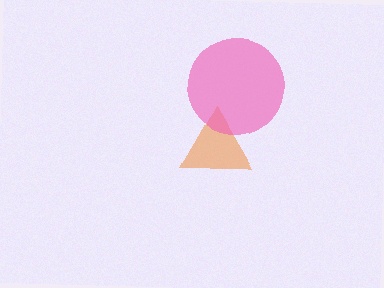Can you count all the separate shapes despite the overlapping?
Yes, there are 2 separate shapes.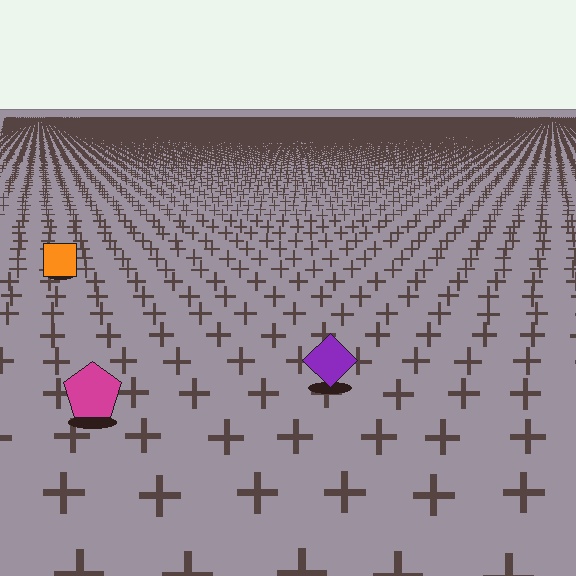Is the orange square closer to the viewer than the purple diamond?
No. The purple diamond is closer — you can tell from the texture gradient: the ground texture is coarser near it.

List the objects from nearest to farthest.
From nearest to farthest: the magenta pentagon, the purple diamond, the orange square.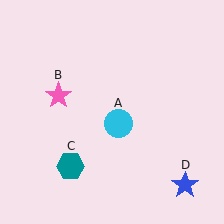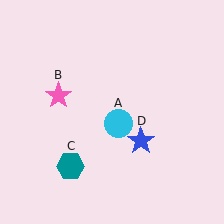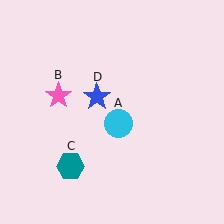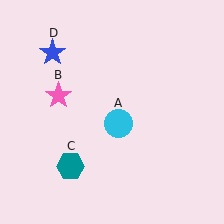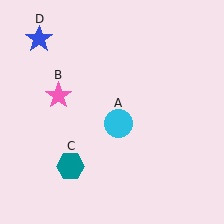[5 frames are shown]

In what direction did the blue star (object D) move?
The blue star (object D) moved up and to the left.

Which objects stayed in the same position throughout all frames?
Cyan circle (object A) and pink star (object B) and teal hexagon (object C) remained stationary.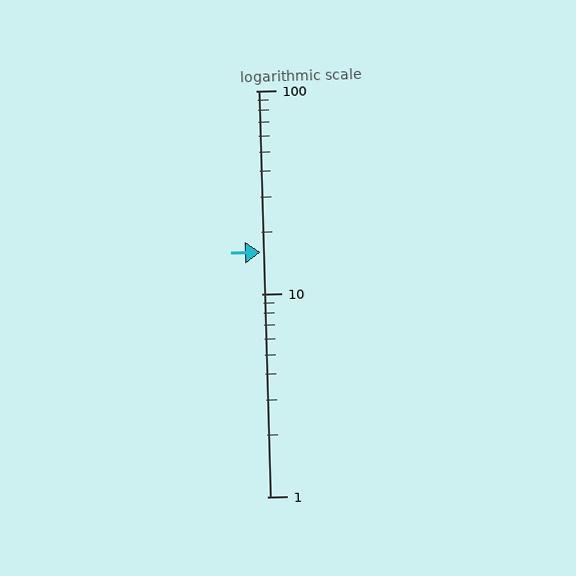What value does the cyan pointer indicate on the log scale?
The pointer indicates approximately 16.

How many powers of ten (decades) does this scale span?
The scale spans 2 decades, from 1 to 100.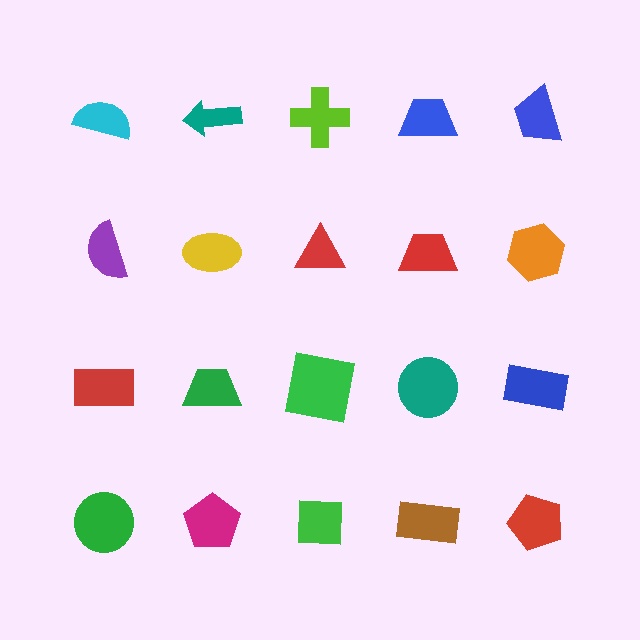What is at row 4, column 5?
A red pentagon.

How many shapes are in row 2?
5 shapes.